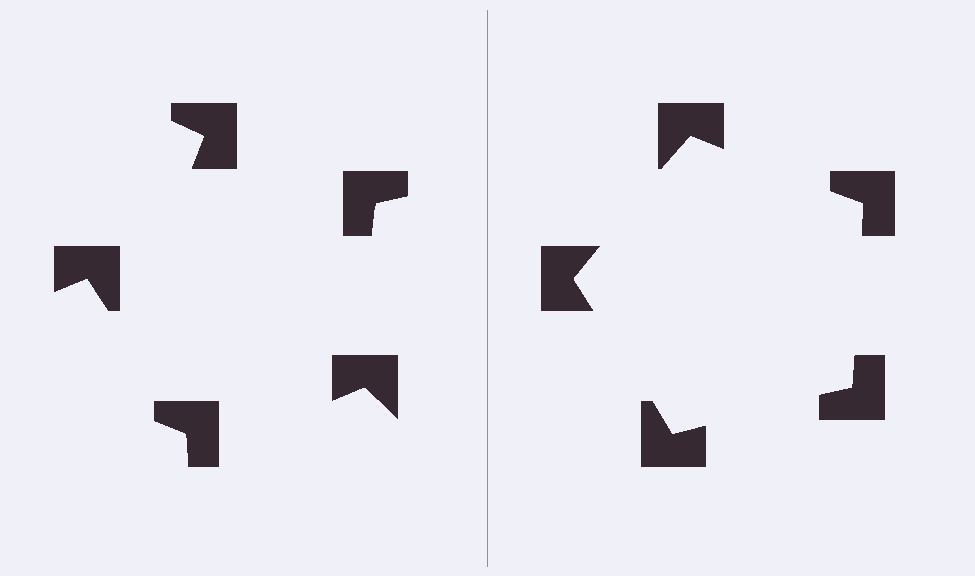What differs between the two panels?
The notched squares are positioned identically on both sides; only the wedge orientations differ. On the right they align to a pentagon; on the left they are misaligned.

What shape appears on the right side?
An illusory pentagon.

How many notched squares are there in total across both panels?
10 — 5 on each side.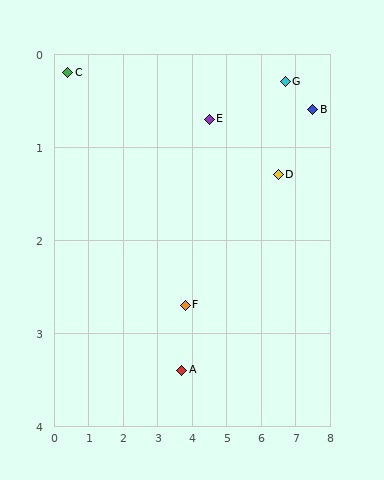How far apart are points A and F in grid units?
Points A and F are about 0.7 grid units apart.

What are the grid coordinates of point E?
Point E is at approximately (4.5, 0.7).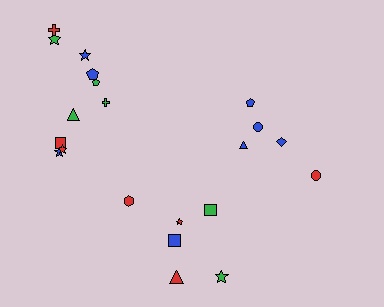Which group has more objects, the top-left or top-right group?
The top-left group.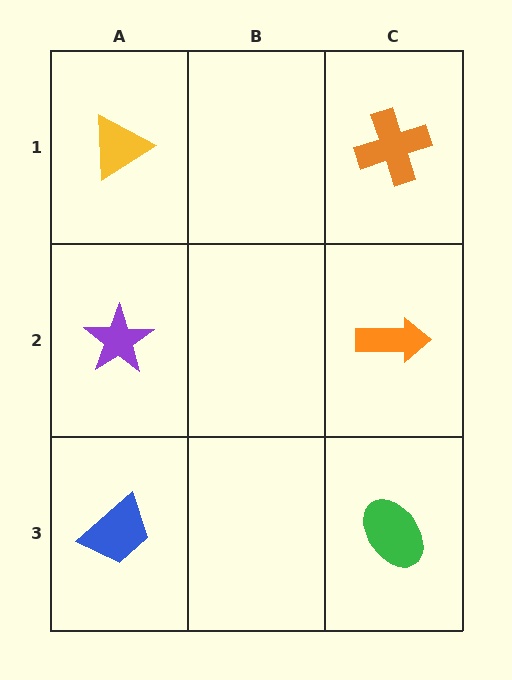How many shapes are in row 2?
2 shapes.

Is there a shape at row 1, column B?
No, that cell is empty.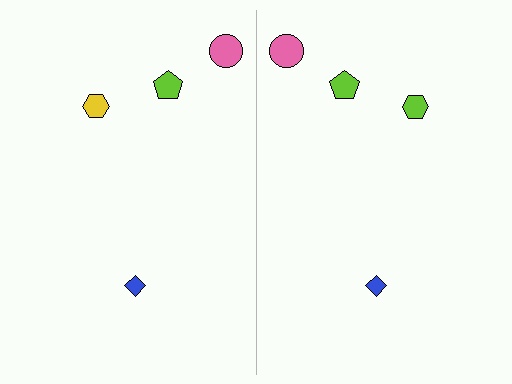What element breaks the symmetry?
The lime hexagon on the right side breaks the symmetry — its mirror counterpart is yellow.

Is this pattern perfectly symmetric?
No, the pattern is not perfectly symmetric. The lime hexagon on the right side breaks the symmetry — its mirror counterpart is yellow.